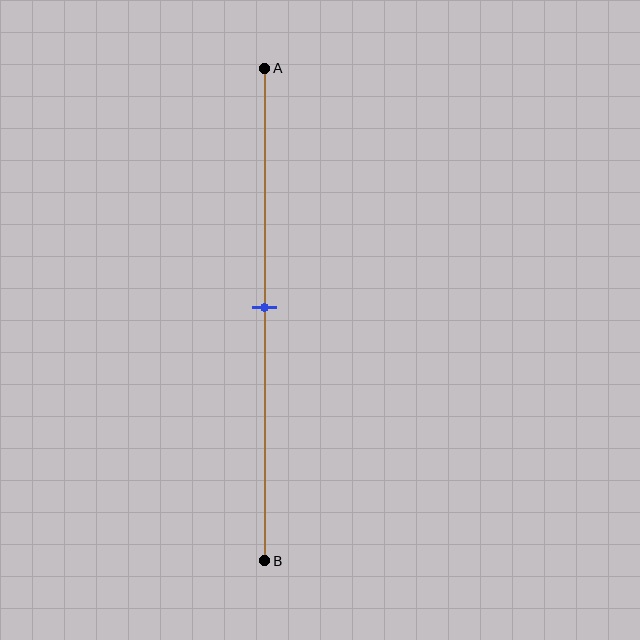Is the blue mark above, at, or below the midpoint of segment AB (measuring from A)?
The blue mark is approximately at the midpoint of segment AB.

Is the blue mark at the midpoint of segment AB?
Yes, the mark is approximately at the midpoint.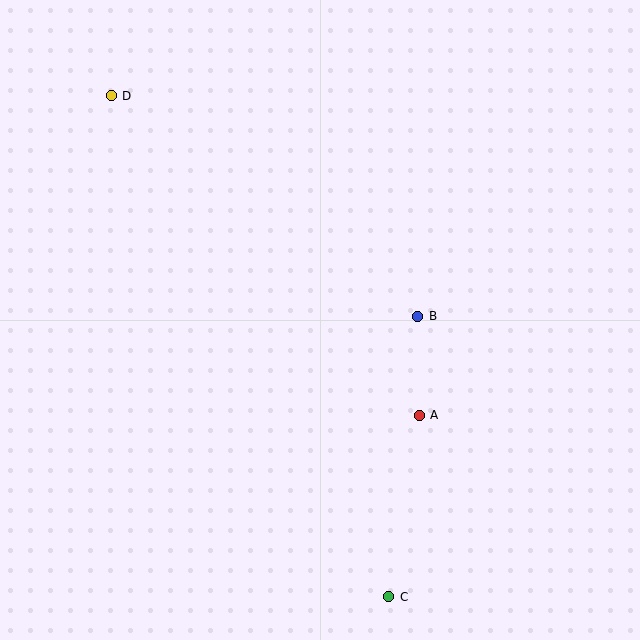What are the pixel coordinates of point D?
Point D is at (111, 96).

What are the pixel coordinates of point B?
Point B is at (418, 316).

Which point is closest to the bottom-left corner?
Point C is closest to the bottom-left corner.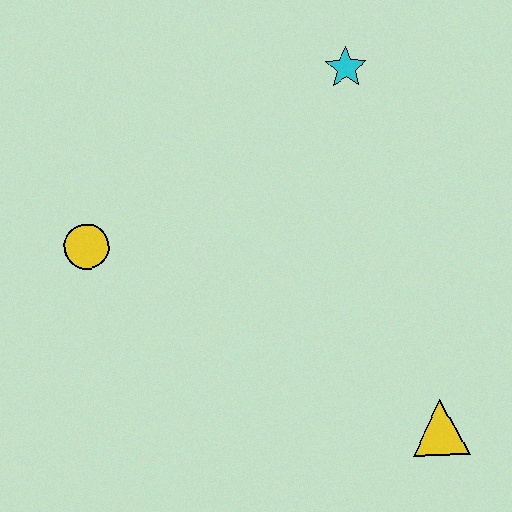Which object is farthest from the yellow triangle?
The yellow circle is farthest from the yellow triangle.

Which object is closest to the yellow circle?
The cyan star is closest to the yellow circle.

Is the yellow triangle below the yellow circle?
Yes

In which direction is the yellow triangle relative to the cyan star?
The yellow triangle is below the cyan star.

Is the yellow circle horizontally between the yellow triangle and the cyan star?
No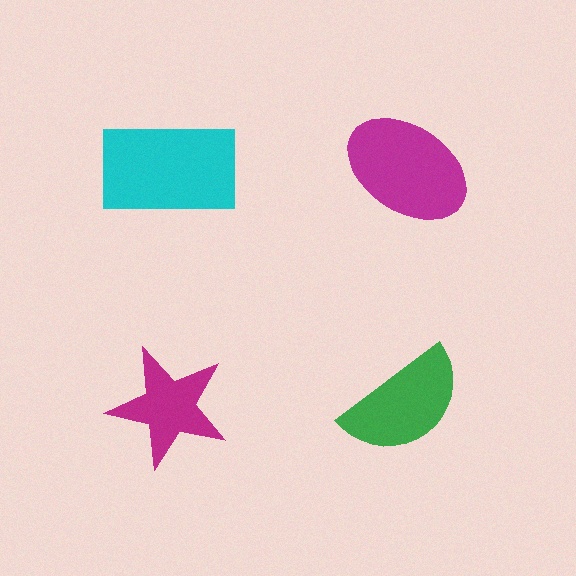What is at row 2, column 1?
A magenta star.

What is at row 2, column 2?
A green semicircle.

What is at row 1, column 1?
A cyan rectangle.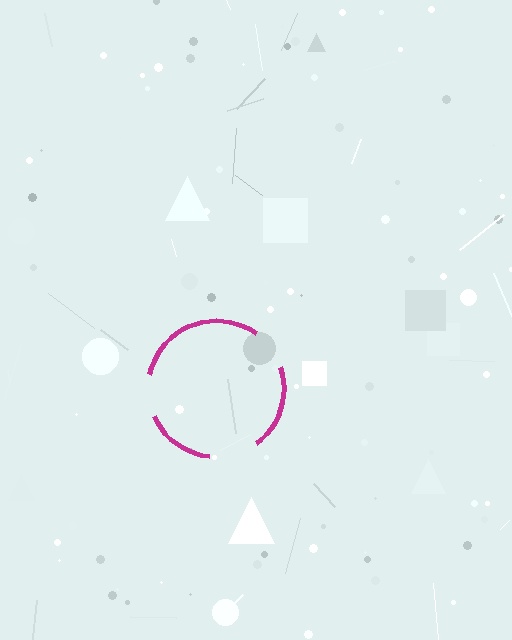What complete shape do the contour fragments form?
The contour fragments form a circle.